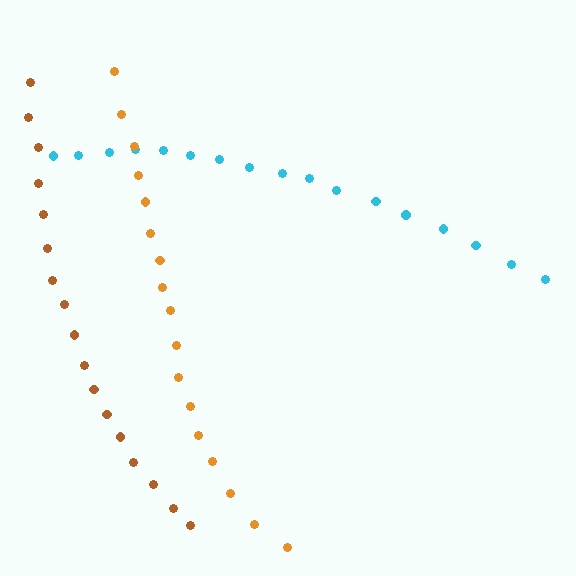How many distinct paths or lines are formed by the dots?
There are 3 distinct paths.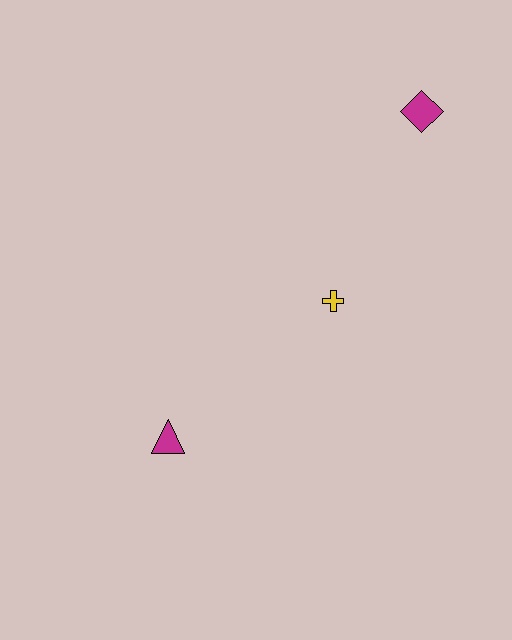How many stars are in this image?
There are no stars.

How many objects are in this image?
There are 3 objects.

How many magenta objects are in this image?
There are 2 magenta objects.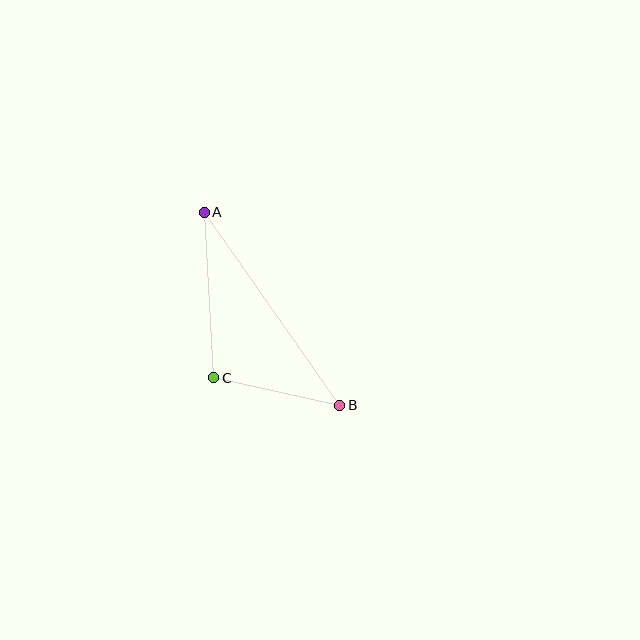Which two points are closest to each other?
Points B and C are closest to each other.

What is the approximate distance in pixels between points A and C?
The distance between A and C is approximately 166 pixels.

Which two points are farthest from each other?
Points A and B are farthest from each other.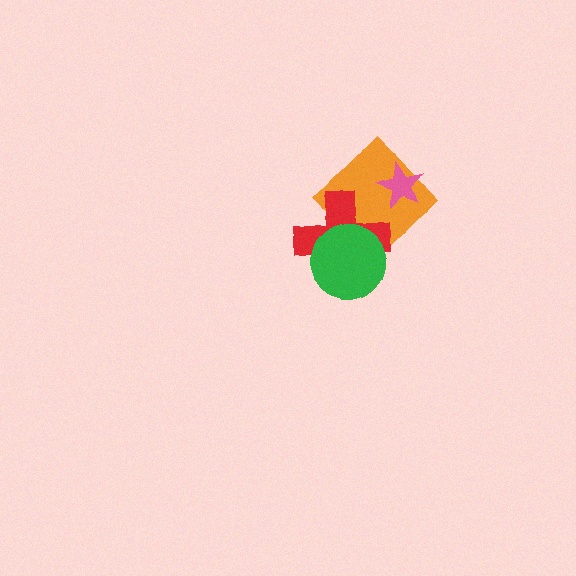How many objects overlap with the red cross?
2 objects overlap with the red cross.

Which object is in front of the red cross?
The green circle is in front of the red cross.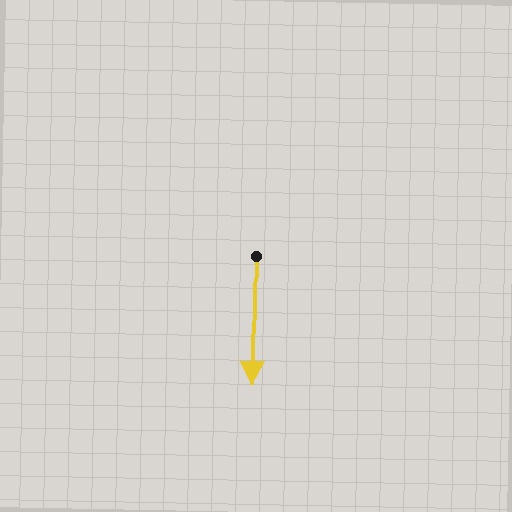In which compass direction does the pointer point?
South.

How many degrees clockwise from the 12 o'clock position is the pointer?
Approximately 181 degrees.